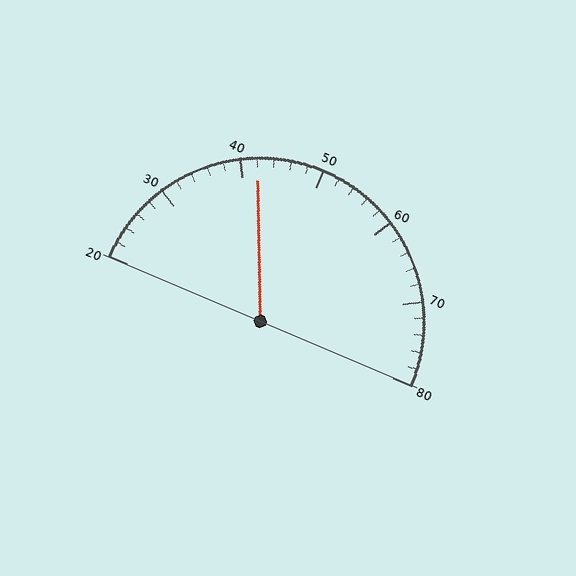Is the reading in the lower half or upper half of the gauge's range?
The reading is in the lower half of the range (20 to 80).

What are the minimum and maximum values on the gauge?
The gauge ranges from 20 to 80.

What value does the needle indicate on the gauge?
The needle indicates approximately 42.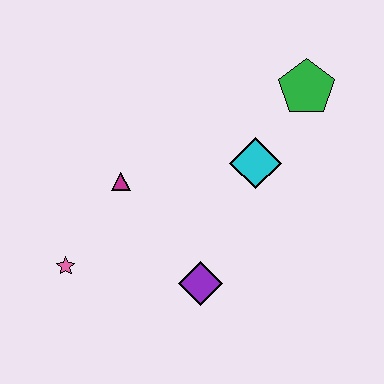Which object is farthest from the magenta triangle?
The green pentagon is farthest from the magenta triangle.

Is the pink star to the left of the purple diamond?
Yes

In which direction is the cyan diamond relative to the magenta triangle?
The cyan diamond is to the right of the magenta triangle.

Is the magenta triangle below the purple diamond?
No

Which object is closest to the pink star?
The magenta triangle is closest to the pink star.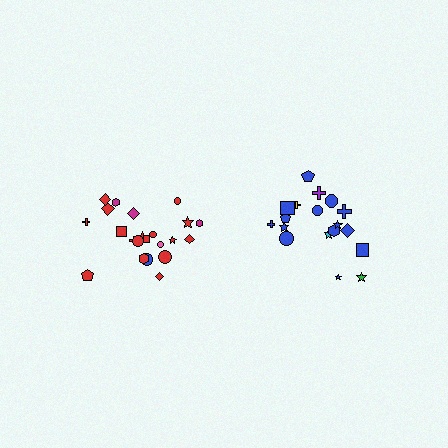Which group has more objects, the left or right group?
The left group.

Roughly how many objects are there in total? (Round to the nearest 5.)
Roughly 40 objects in total.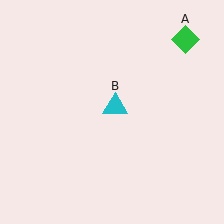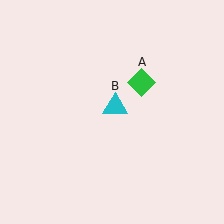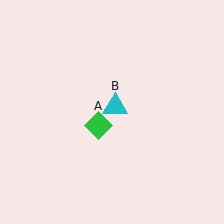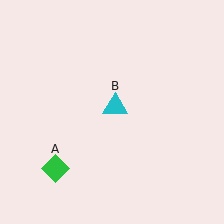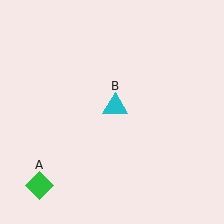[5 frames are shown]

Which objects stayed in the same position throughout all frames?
Cyan triangle (object B) remained stationary.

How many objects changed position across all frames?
1 object changed position: green diamond (object A).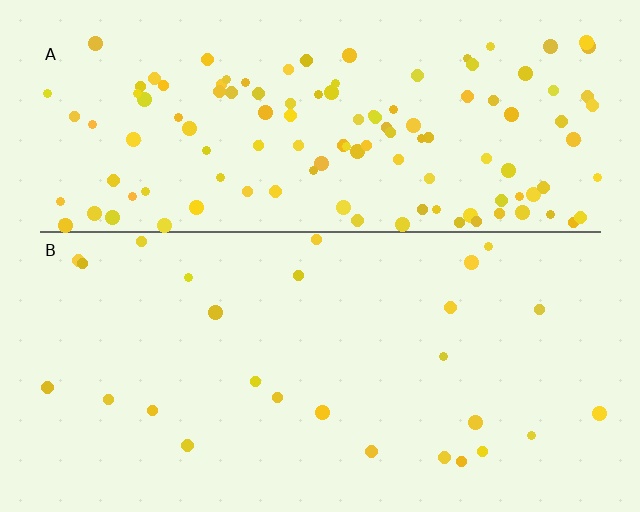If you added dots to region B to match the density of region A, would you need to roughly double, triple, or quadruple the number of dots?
Approximately quadruple.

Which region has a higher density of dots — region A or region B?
A (the top).